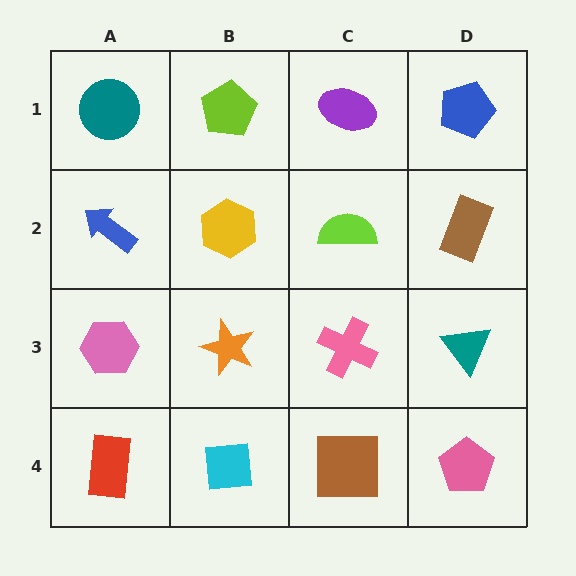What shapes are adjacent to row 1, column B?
A yellow hexagon (row 2, column B), a teal circle (row 1, column A), a purple ellipse (row 1, column C).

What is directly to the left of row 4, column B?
A red rectangle.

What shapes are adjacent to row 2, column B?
A lime pentagon (row 1, column B), an orange star (row 3, column B), a blue arrow (row 2, column A), a lime semicircle (row 2, column C).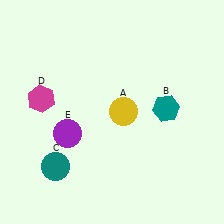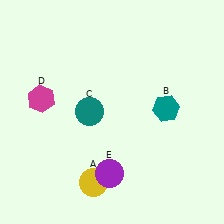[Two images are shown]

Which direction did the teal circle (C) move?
The teal circle (C) moved up.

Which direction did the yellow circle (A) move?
The yellow circle (A) moved down.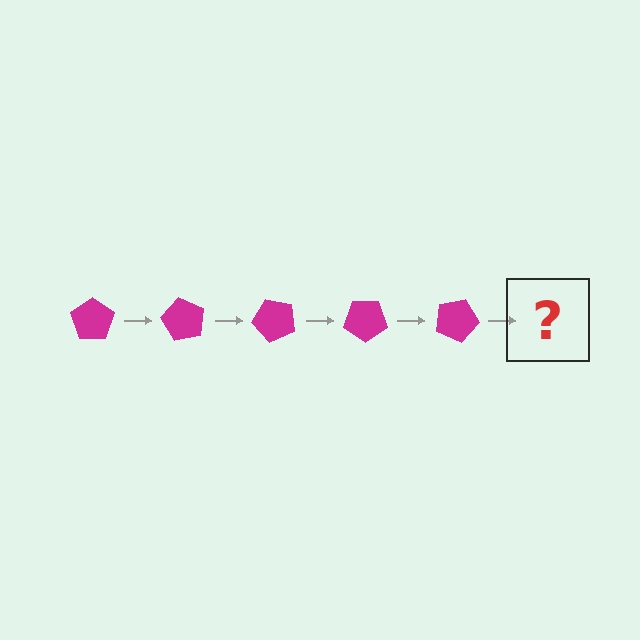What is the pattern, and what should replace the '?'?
The pattern is that the pentagon rotates 60 degrees each step. The '?' should be a magenta pentagon rotated 300 degrees.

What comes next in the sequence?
The next element should be a magenta pentagon rotated 300 degrees.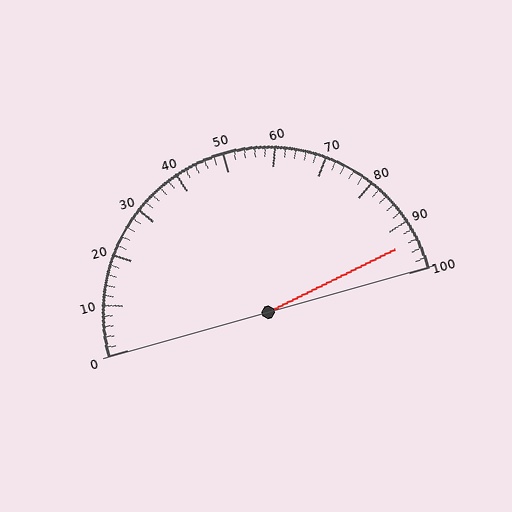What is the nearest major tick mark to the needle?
The nearest major tick mark is 90.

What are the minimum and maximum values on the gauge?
The gauge ranges from 0 to 100.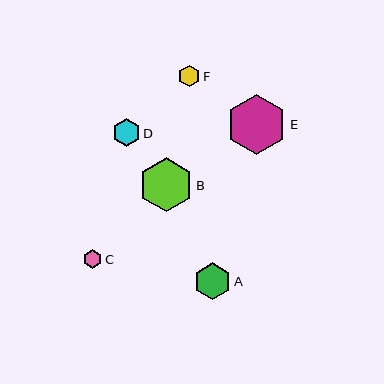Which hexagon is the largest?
Hexagon E is the largest with a size of approximately 60 pixels.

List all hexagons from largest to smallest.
From largest to smallest: E, B, A, D, F, C.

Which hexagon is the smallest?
Hexagon C is the smallest with a size of approximately 19 pixels.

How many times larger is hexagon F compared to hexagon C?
Hexagon F is approximately 1.2 times the size of hexagon C.